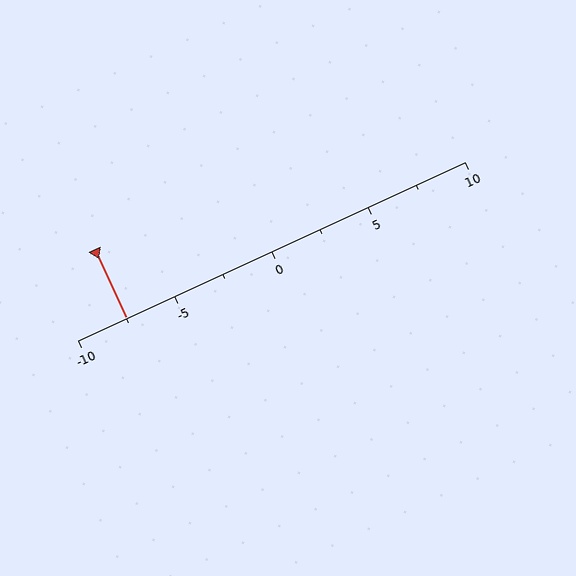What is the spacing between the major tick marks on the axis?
The major ticks are spaced 5 apart.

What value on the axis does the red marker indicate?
The marker indicates approximately -7.5.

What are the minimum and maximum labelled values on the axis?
The axis runs from -10 to 10.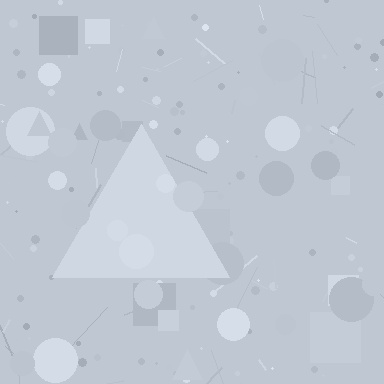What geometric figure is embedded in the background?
A triangle is embedded in the background.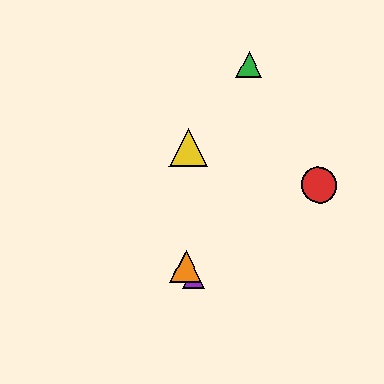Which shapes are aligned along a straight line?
The blue triangle, the purple triangle, the orange triangle are aligned along a straight line.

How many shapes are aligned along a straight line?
3 shapes (the blue triangle, the purple triangle, the orange triangle) are aligned along a straight line.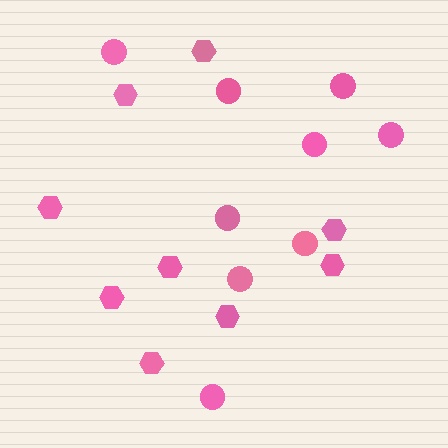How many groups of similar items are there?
There are 2 groups: one group of circles (9) and one group of hexagons (9).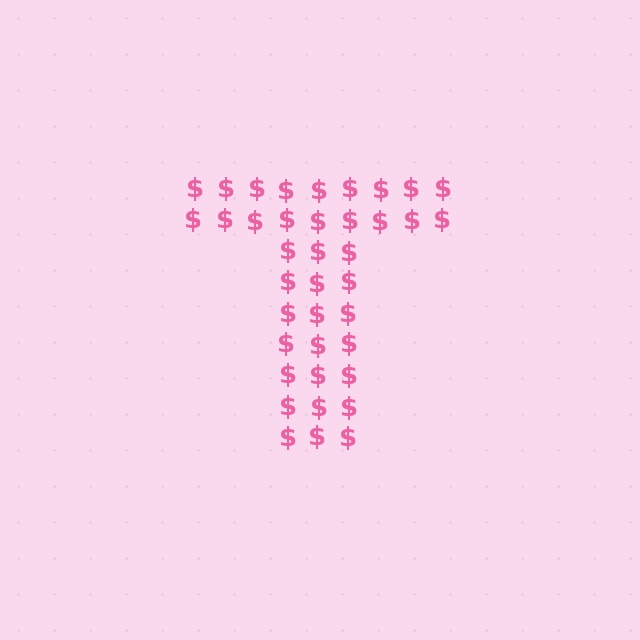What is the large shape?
The large shape is the letter T.